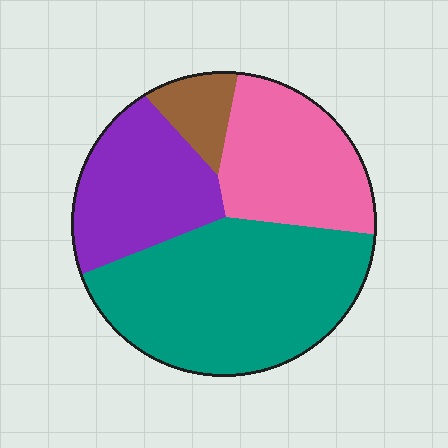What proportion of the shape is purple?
Purple covers about 25% of the shape.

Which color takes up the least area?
Brown, at roughly 5%.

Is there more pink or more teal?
Teal.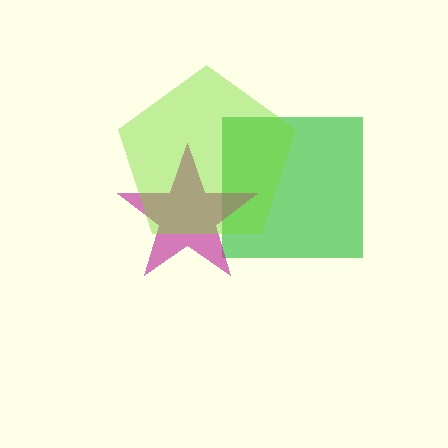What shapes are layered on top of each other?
The layered shapes are: a green square, a magenta star, a lime pentagon.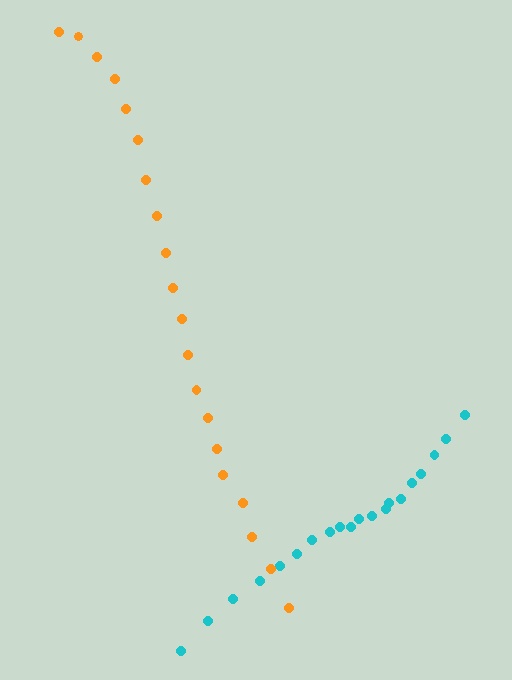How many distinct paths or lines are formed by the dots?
There are 2 distinct paths.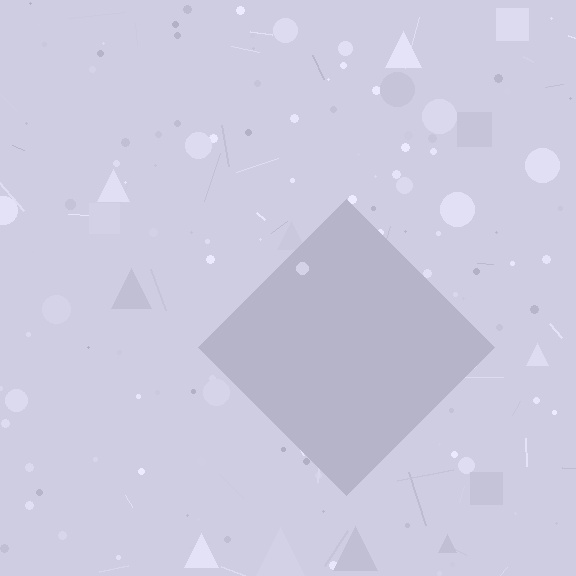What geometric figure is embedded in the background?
A diamond is embedded in the background.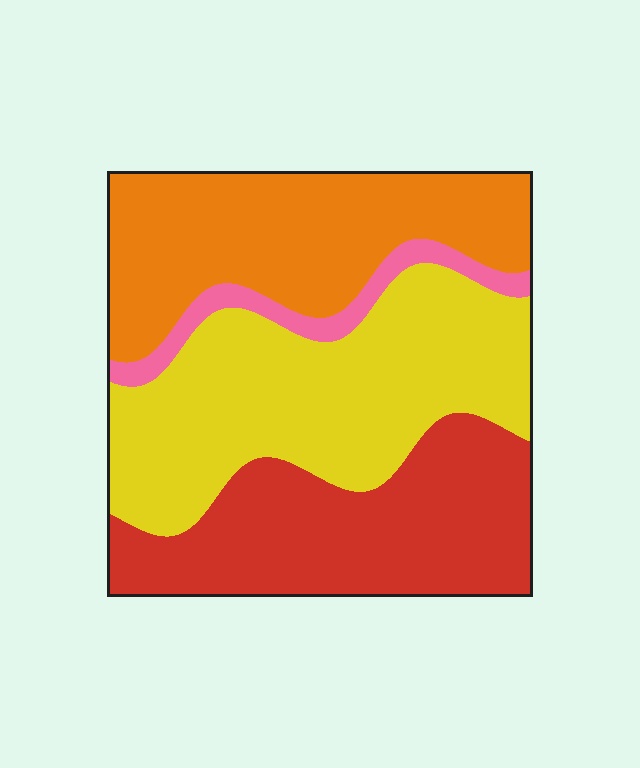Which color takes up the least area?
Pink, at roughly 5%.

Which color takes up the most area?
Yellow, at roughly 35%.